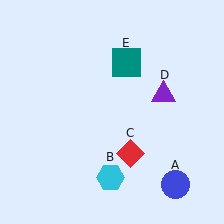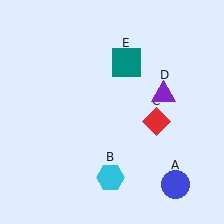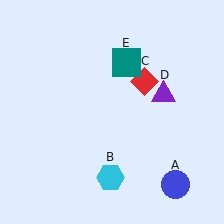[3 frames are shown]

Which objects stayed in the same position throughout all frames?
Blue circle (object A) and cyan hexagon (object B) and purple triangle (object D) and teal square (object E) remained stationary.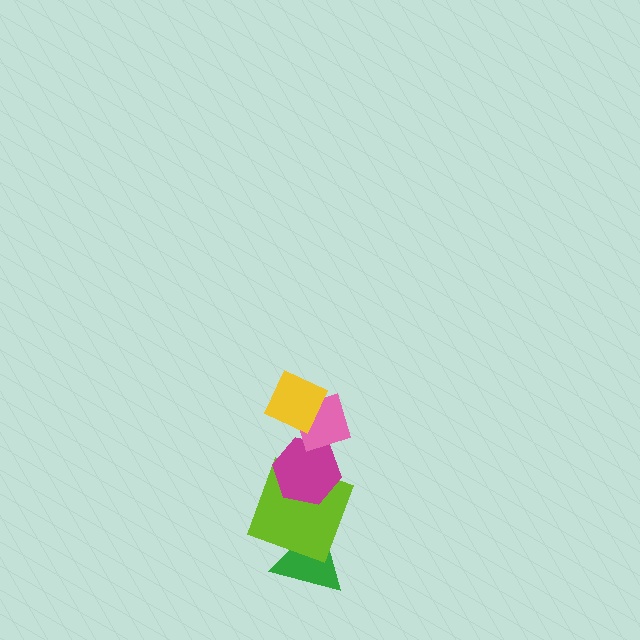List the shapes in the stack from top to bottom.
From top to bottom: the yellow diamond, the pink diamond, the magenta hexagon, the lime square, the green triangle.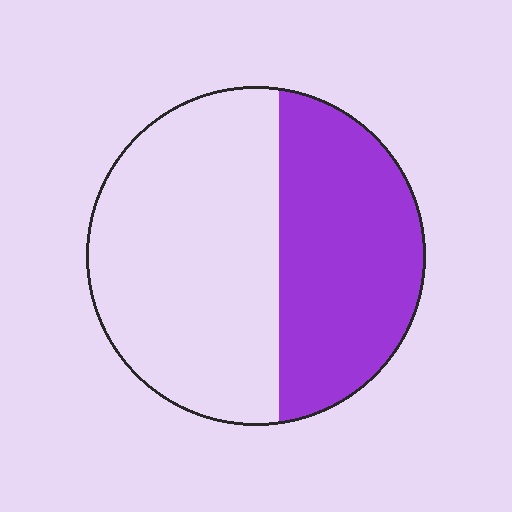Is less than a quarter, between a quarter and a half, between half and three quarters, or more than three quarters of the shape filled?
Between a quarter and a half.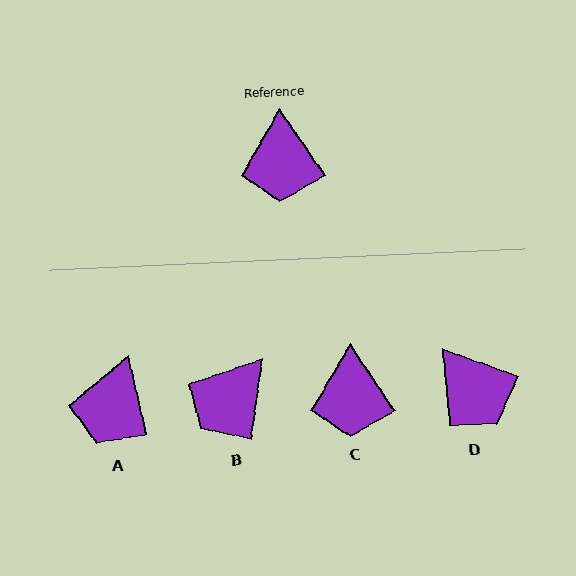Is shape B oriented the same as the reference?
No, it is off by about 42 degrees.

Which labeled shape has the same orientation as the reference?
C.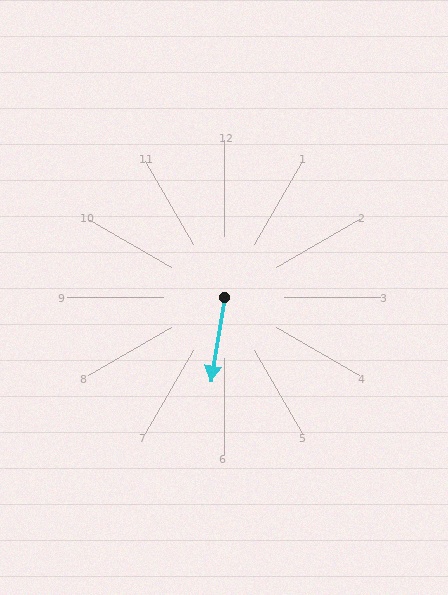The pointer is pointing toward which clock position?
Roughly 6 o'clock.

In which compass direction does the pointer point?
South.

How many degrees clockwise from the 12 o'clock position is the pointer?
Approximately 189 degrees.